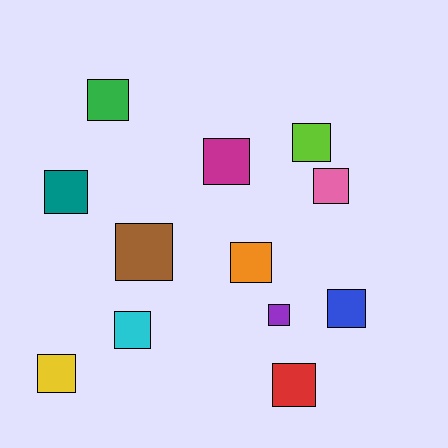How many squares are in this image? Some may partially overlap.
There are 12 squares.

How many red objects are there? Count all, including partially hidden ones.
There is 1 red object.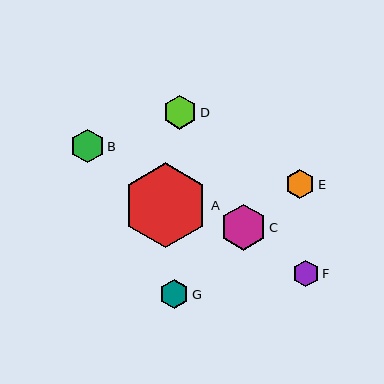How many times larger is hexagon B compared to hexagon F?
Hexagon B is approximately 1.3 times the size of hexagon F.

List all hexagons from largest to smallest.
From largest to smallest: A, C, B, D, E, G, F.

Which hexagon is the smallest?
Hexagon F is the smallest with a size of approximately 27 pixels.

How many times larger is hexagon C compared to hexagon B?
Hexagon C is approximately 1.4 times the size of hexagon B.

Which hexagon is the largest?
Hexagon A is the largest with a size of approximately 85 pixels.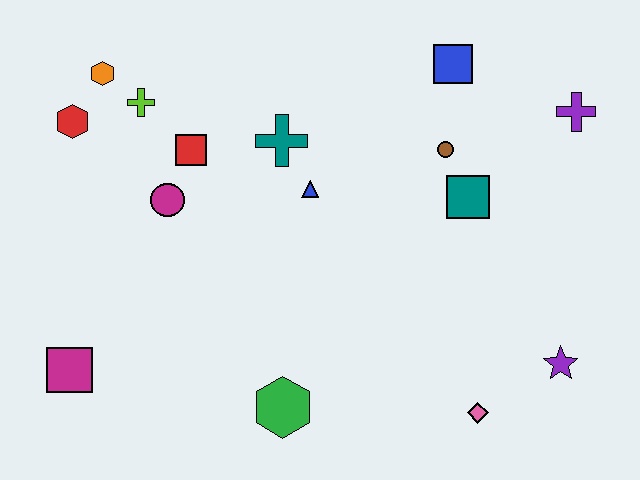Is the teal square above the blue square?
No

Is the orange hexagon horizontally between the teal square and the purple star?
No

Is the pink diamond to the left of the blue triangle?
No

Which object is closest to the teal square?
The brown circle is closest to the teal square.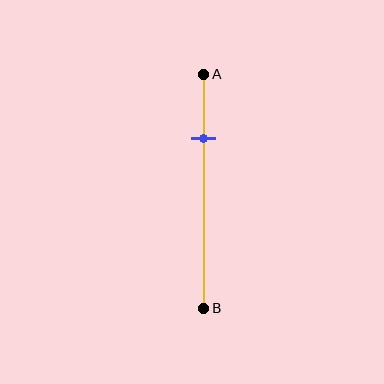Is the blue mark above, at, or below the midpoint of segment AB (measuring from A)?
The blue mark is above the midpoint of segment AB.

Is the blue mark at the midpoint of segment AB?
No, the mark is at about 25% from A, not at the 50% midpoint.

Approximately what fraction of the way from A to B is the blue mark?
The blue mark is approximately 25% of the way from A to B.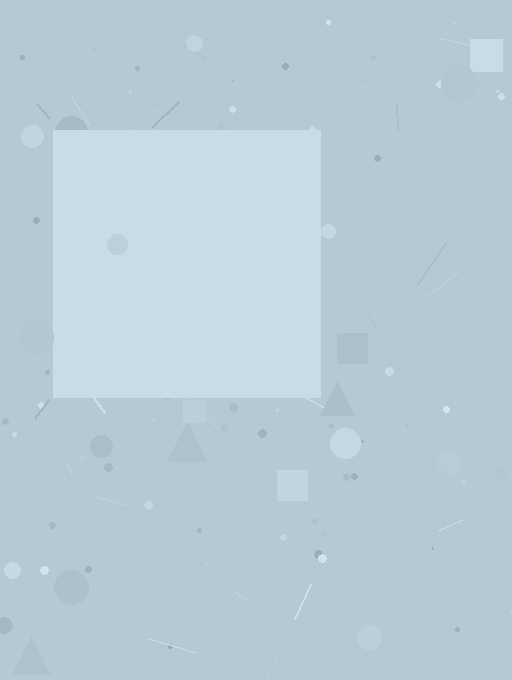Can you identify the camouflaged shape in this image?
The camouflaged shape is a square.